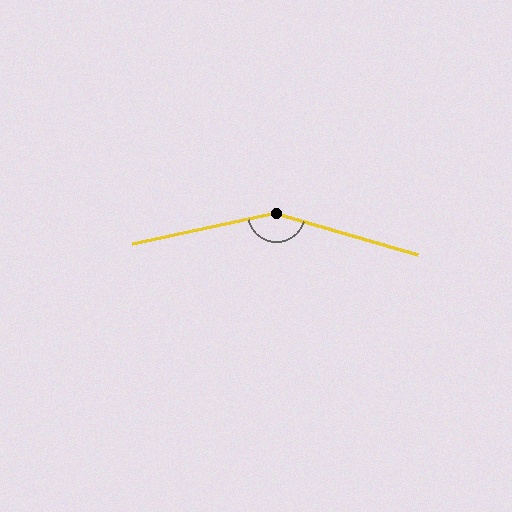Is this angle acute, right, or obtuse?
It is obtuse.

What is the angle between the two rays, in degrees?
Approximately 151 degrees.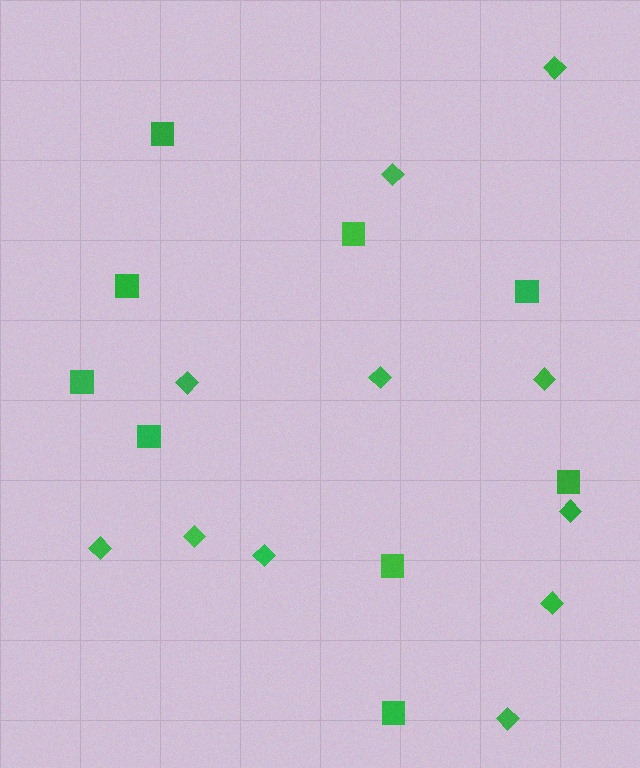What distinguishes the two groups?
There are 2 groups: one group of diamonds (11) and one group of squares (9).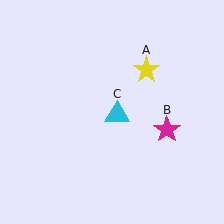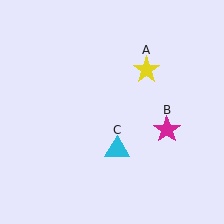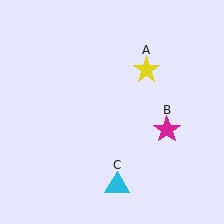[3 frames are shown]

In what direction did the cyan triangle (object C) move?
The cyan triangle (object C) moved down.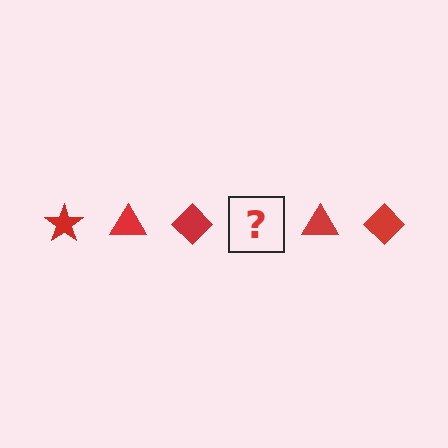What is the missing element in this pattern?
The missing element is a red star.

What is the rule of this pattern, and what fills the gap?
The rule is that the pattern cycles through star, triangle, diamond shapes in red. The gap should be filled with a red star.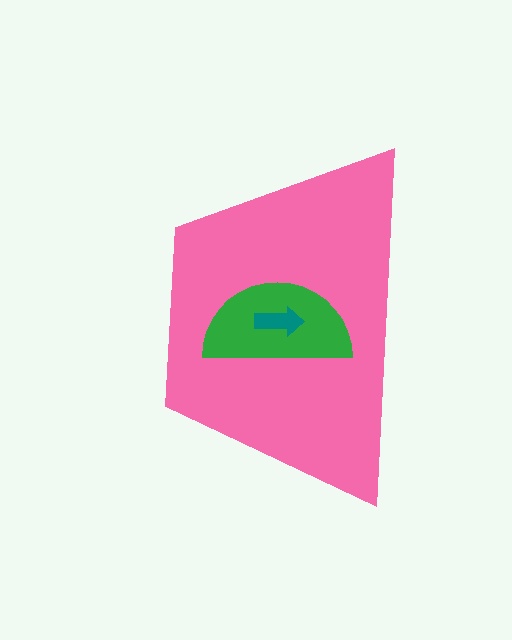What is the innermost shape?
The teal arrow.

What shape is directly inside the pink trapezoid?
The green semicircle.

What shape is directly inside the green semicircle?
The teal arrow.